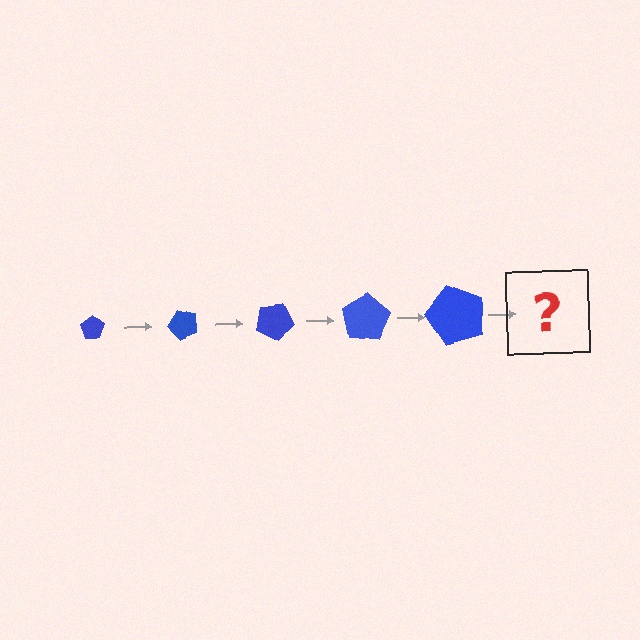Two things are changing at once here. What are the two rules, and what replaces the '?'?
The two rules are that the pentagon grows larger each step and it rotates 50 degrees each step. The '?' should be a pentagon, larger than the previous one and rotated 250 degrees from the start.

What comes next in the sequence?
The next element should be a pentagon, larger than the previous one and rotated 250 degrees from the start.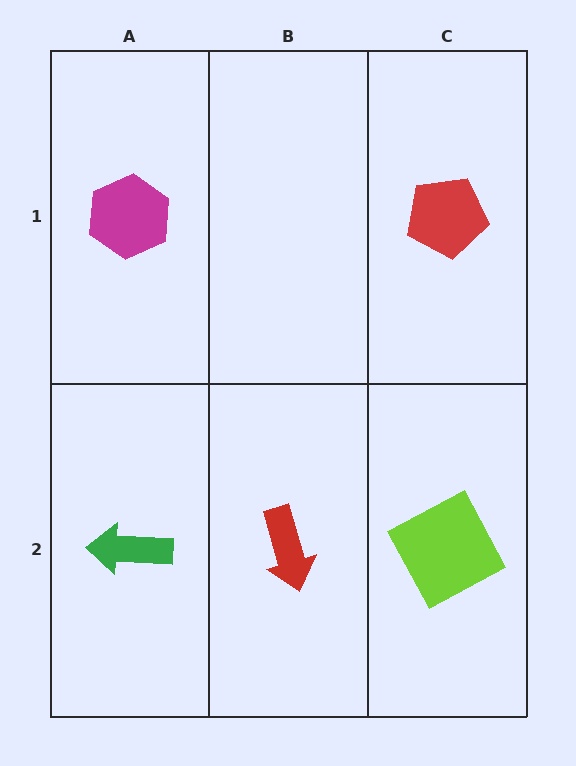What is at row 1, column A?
A magenta hexagon.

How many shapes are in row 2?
3 shapes.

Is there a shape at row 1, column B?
No, that cell is empty.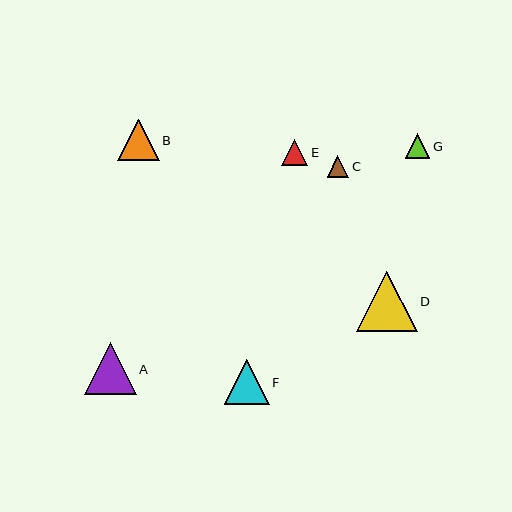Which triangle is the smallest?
Triangle C is the smallest with a size of approximately 22 pixels.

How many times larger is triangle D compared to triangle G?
Triangle D is approximately 2.5 times the size of triangle G.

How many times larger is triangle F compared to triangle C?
Triangle F is approximately 2.1 times the size of triangle C.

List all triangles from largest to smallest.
From largest to smallest: D, A, F, B, E, G, C.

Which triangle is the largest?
Triangle D is the largest with a size of approximately 60 pixels.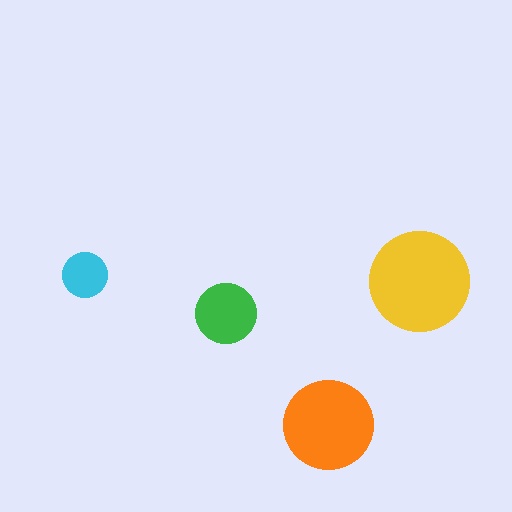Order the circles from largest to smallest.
the yellow one, the orange one, the green one, the cyan one.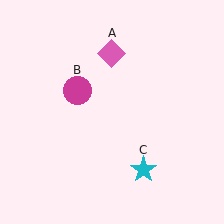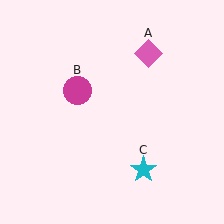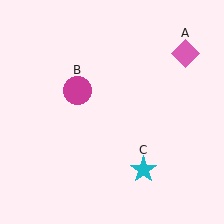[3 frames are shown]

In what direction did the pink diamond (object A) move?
The pink diamond (object A) moved right.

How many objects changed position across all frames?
1 object changed position: pink diamond (object A).